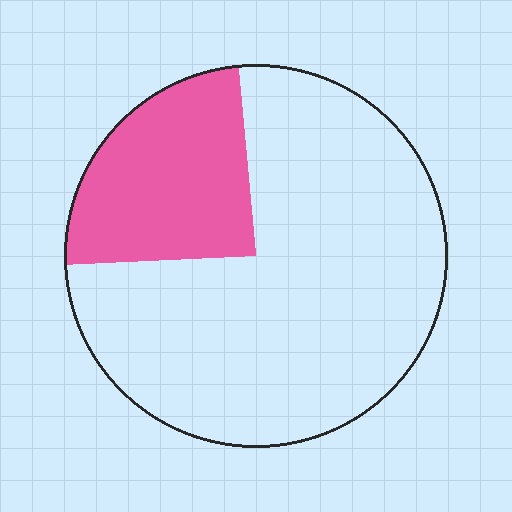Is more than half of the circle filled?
No.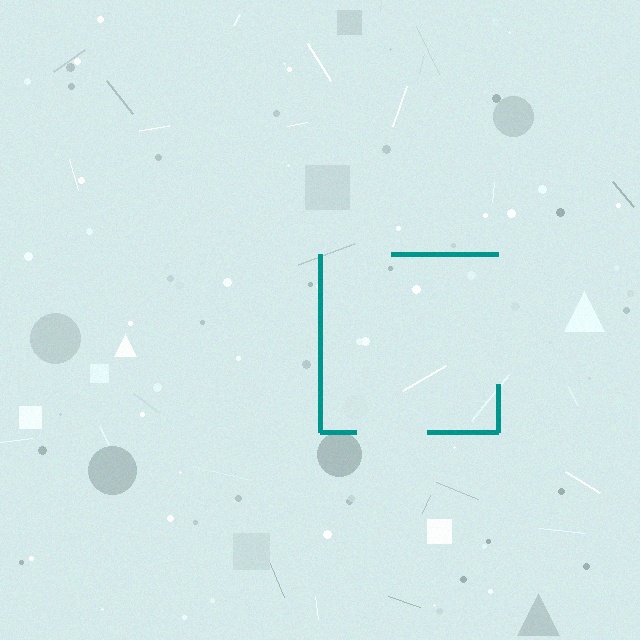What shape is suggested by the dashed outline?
The dashed outline suggests a square.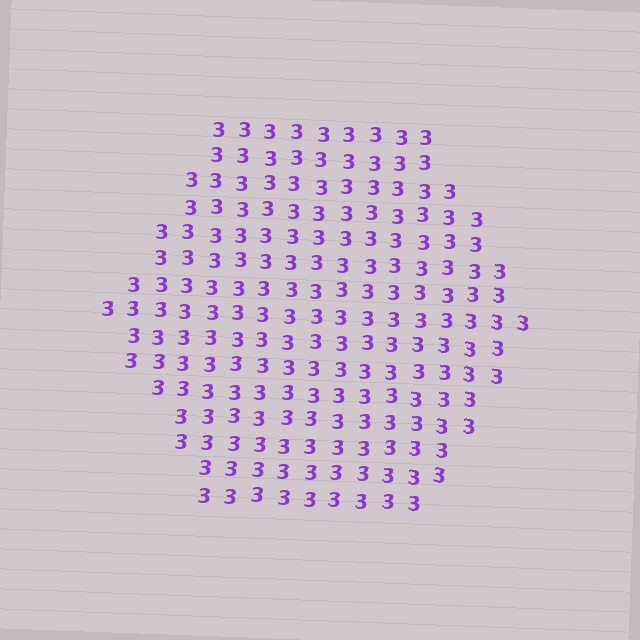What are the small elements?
The small elements are digit 3's.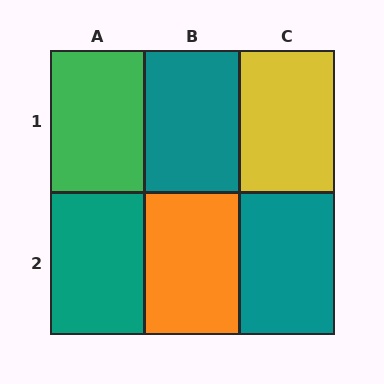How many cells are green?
1 cell is green.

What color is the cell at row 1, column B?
Teal.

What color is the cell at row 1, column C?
Yellow.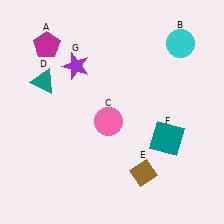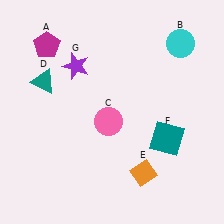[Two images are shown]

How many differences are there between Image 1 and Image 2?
There is 1 difference between the two images.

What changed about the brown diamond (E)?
In Image 1, E is brown. In Image 2, it changed to orange.